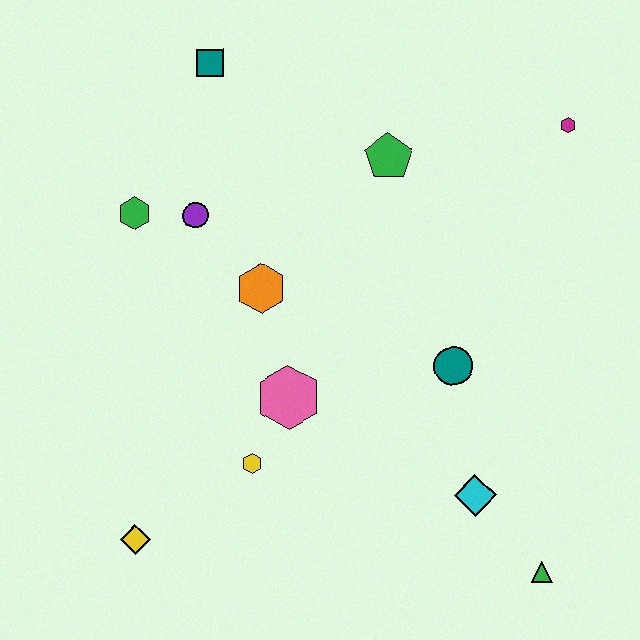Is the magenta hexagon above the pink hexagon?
Yes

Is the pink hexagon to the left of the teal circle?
Yes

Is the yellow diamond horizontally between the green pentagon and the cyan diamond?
No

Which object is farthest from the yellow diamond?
The magenta hexagon is farthest from the yellow diamond.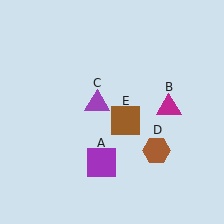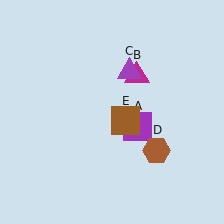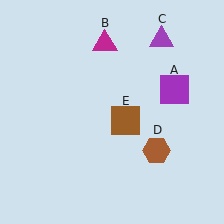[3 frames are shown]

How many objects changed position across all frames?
3 objects changed position: purple square (object A), magenta triangle (object B), purple triangle (object C).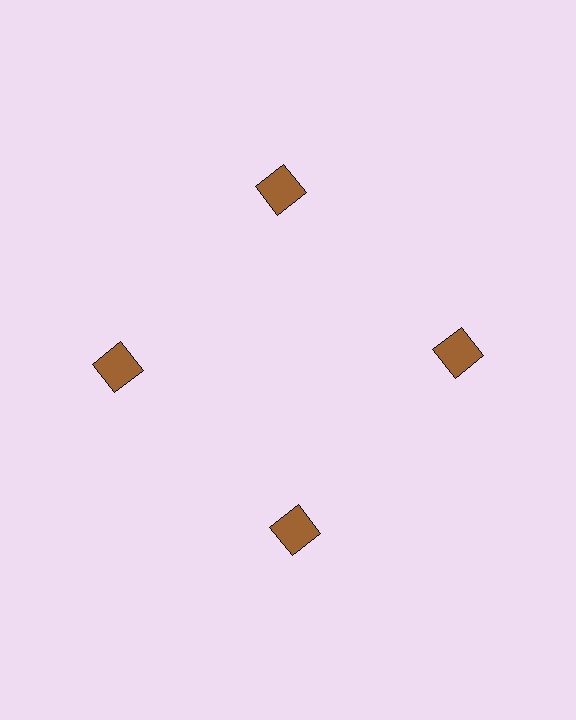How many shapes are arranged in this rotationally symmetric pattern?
There are 4 shapes, arranged in 4 groups of 1.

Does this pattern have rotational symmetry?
Yes, this pattern has 4-fold rotational symmetry. It looks the same after rotating 90 degrees around the center.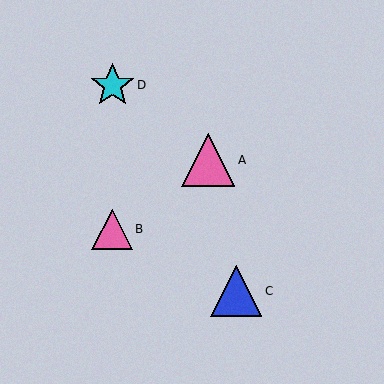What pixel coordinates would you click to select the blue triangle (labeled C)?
Click at (236, 291) to select the blue triangle C.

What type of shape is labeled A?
Shape A is a pink triangle.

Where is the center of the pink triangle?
The center of the pink triangle is at (208, 160).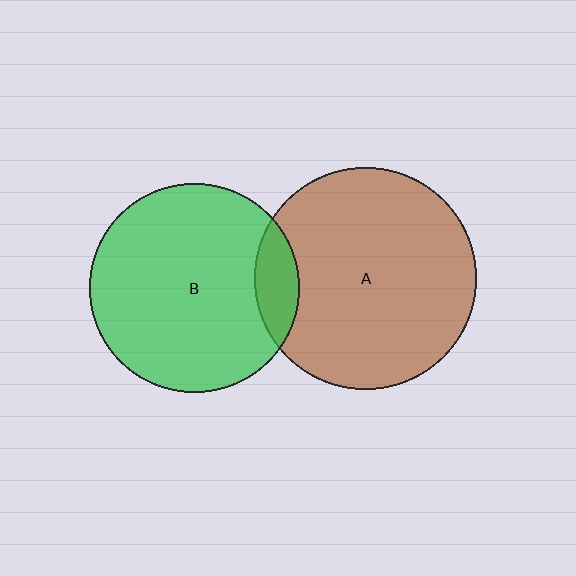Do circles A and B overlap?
Yes.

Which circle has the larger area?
Circle A (brown).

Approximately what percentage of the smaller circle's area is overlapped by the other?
Approximately 10%.